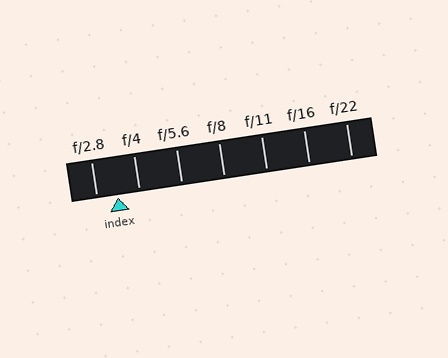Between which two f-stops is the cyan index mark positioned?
The index mark is between f/2.8 and f/4.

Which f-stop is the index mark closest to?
The index mark is closest to f/4.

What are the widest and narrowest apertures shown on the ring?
The widest aperture shown is f/2.8 and the narrowest is f/22.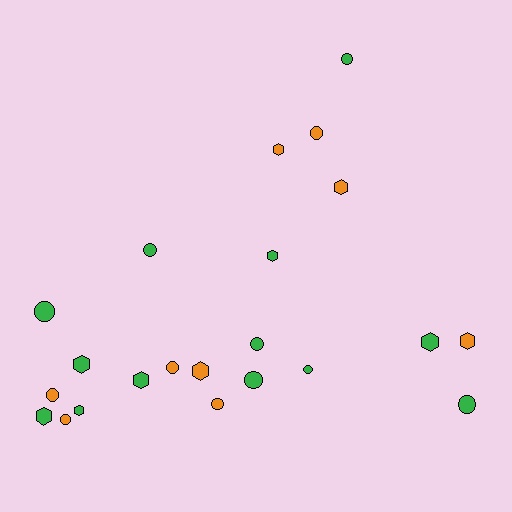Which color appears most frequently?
Green, with 13 objects.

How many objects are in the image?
There are 22 objects.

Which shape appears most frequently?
Circle, with 12 objects.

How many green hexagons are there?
There are 6 green hexagons.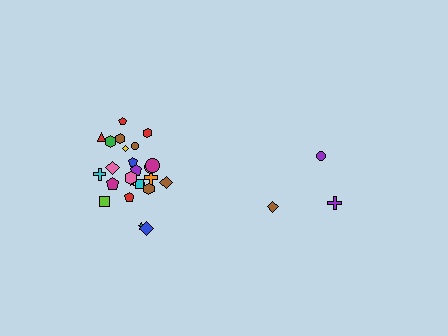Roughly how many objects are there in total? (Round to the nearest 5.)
Roughly 30 objects in total.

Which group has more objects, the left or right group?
The left group.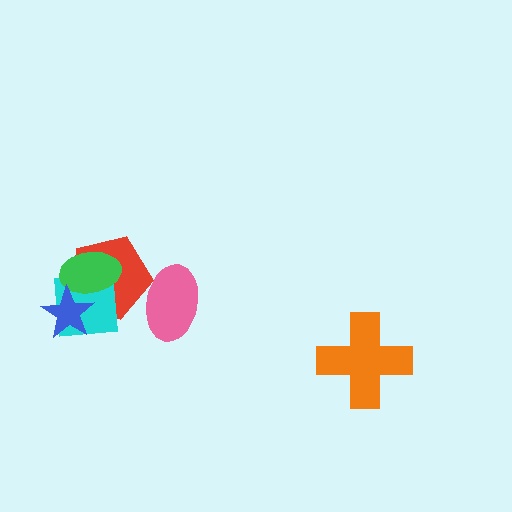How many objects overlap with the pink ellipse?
1 object overlaps with the pink ellipse.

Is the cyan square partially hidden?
Yes, it is partially covered by another shape.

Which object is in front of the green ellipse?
The blue star is in front of the green ellipse.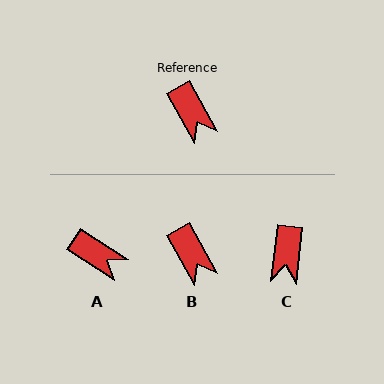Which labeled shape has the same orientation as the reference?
B.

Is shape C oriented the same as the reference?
No, it is off by about 36 degrees.